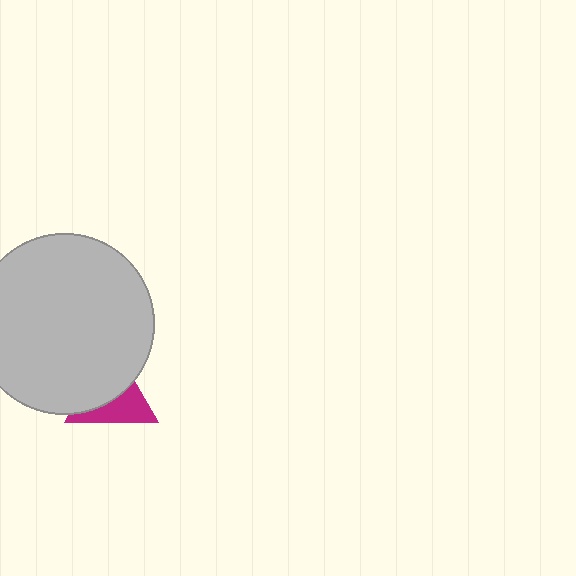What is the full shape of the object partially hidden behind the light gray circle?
The partially hidden object is a magenta triangle.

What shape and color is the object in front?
The object in front is a light gray circle.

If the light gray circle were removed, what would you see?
You would see the complete magenta triangle.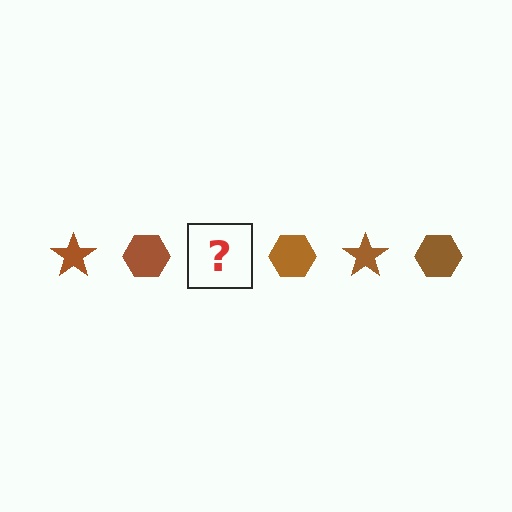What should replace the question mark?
The question mark should be replaced with a brown star.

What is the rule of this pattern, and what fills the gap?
The rule is that the pattern cycles through star, hexagon shapes in brown. The gap should be filled with a brown star.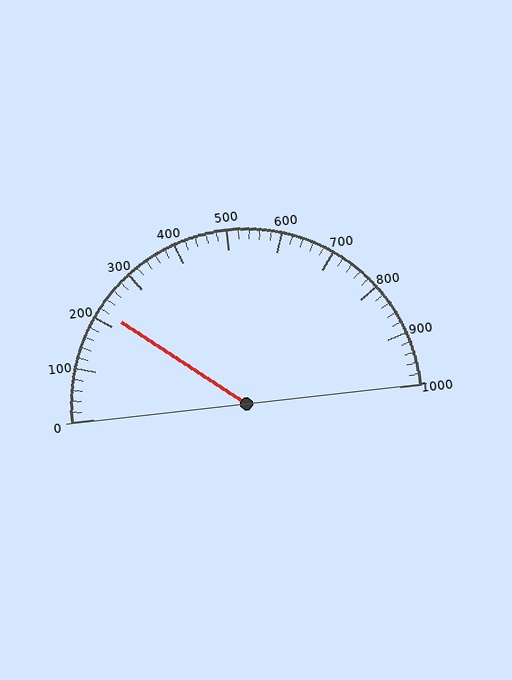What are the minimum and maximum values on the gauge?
The gauge ranges from 0 to 1000.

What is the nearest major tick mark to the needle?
The nearest major tick mark is 200.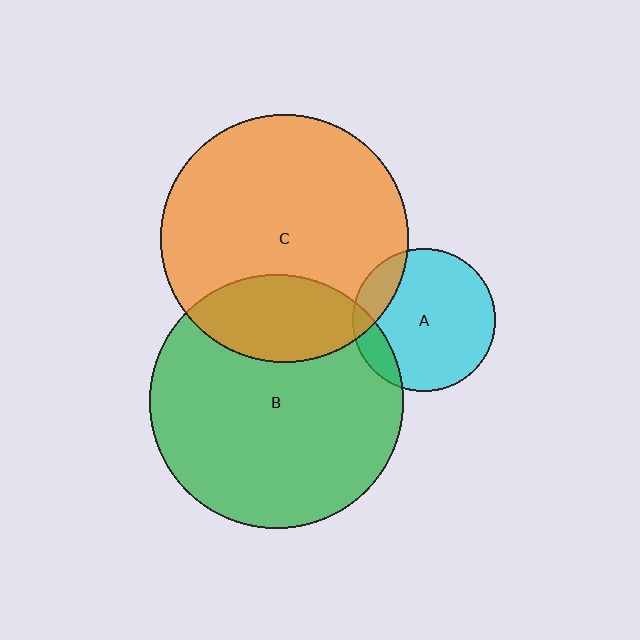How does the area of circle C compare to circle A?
Approximately 3.0 times.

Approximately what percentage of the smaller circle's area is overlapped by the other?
Approximately 25%.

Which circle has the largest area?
Circle B (green).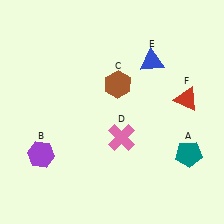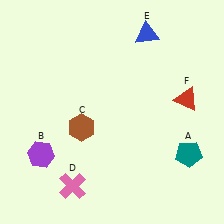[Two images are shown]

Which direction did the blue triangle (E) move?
The blue triangle (E) moved up.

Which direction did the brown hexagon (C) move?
The brown hexagon (C) moved down.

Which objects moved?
The objects that moved are: the brown hexagon (C), the pink cross (D), the blue triangle (E).